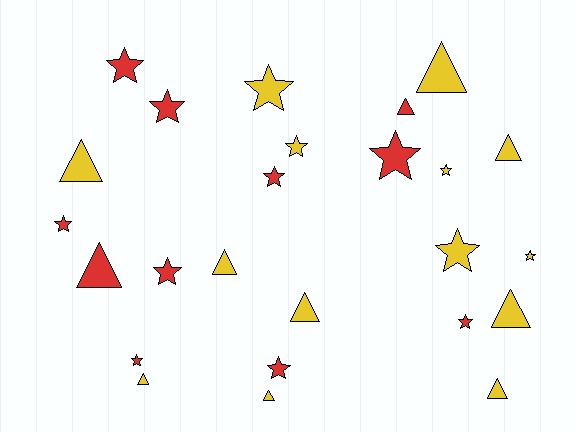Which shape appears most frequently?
Star, with 14 objects.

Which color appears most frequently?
Yellow, with 14 objects.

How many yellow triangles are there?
There are 9 yellow triangles.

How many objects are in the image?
There are 25 objects.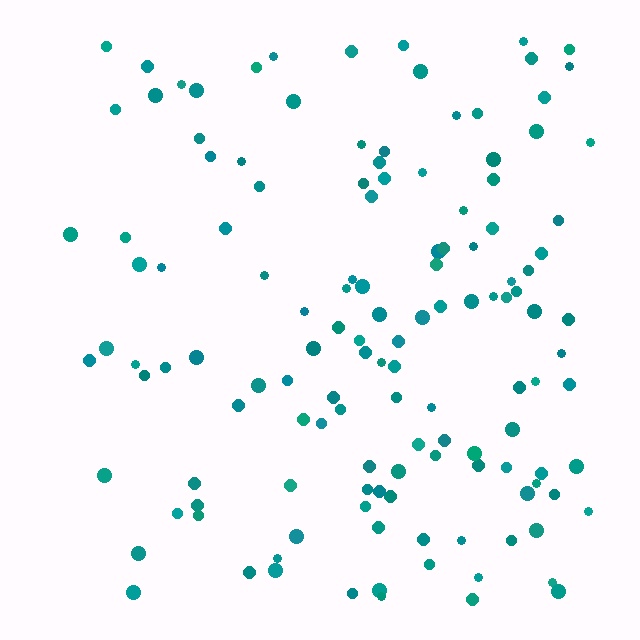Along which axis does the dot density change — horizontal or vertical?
Horizontal.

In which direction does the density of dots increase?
From left to right, with the right side densest.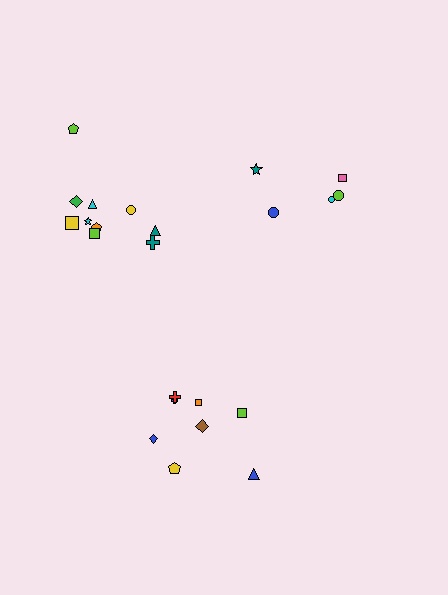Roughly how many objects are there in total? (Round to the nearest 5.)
Roughly 25 objects in total.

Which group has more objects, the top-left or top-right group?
The top-left group.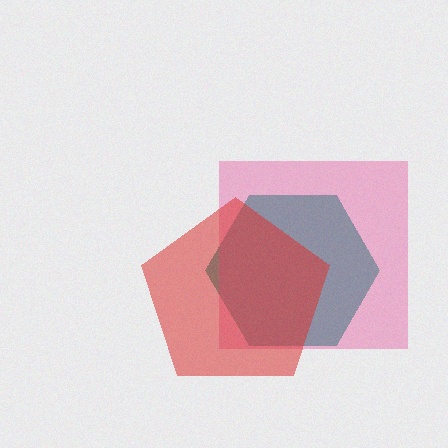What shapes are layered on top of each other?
The layered shapes are: a teal hexagon, a pink square, a red pentagon.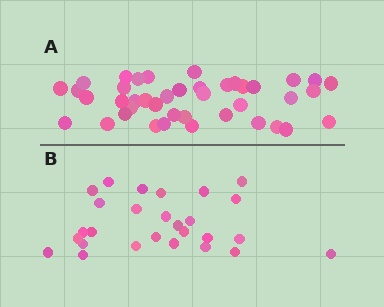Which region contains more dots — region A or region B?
Region A (the top region) has more dots.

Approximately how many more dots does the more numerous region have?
Region A has approximately 15 more dots than region B.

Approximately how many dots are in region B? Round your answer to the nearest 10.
About 30 dots. (The exact count is 27, which rounds to 30.)